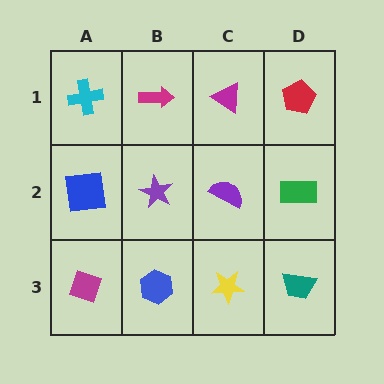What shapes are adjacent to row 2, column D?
A red pentagon (row 1, column D), a teal trapezoid (row 3, column D), a purple semicircle (row 2, column C).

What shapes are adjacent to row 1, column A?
A blue square (row 2, column A), a magenta arrow (row 1, column B).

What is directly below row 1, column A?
A blue square.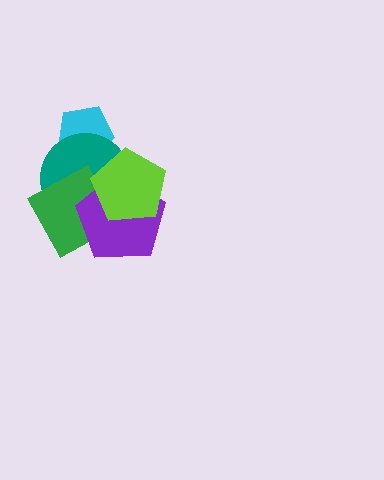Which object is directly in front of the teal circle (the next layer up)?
The green square is directly in front of the teal circle.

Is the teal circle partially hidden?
Yes, it is partially covered by another shape.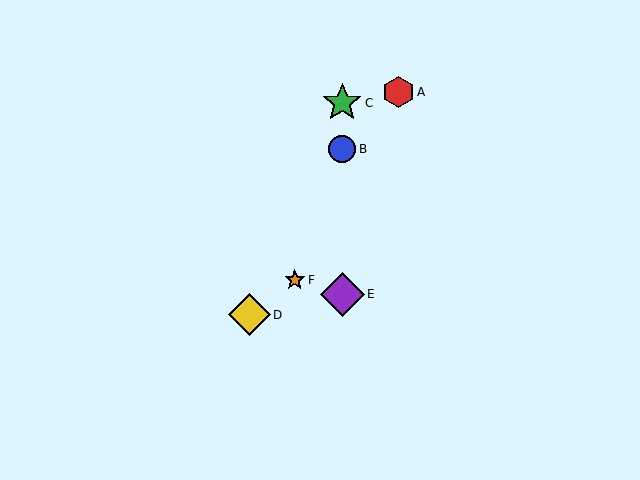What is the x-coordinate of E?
Object E is at x≈342.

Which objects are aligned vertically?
Objects B, C, E are aligned vertically.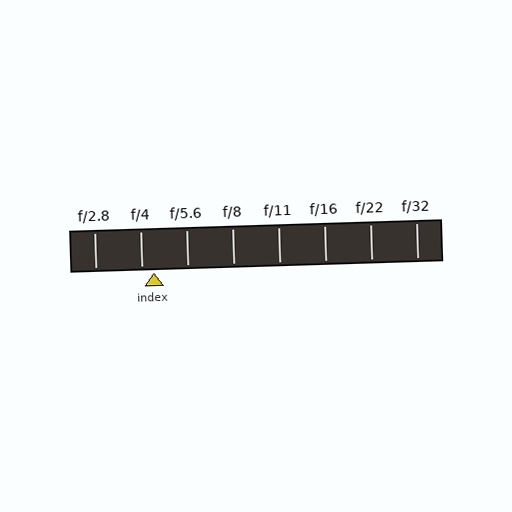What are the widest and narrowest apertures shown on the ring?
The widest aperture shown is f/2.8 and the narrowest is f/32.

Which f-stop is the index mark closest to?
The index mark is closest to f/4.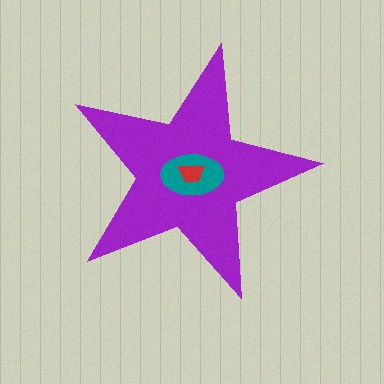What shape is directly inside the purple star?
The teal ellipse.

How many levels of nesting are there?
3.